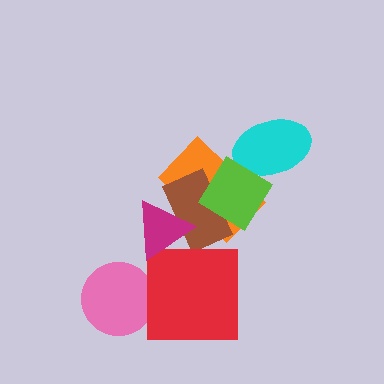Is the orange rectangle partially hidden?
Yes, it is partially covered by another shape.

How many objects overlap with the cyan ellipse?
2 objects overlap with the cyan ellipse.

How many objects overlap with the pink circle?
0 objects overlap with the pink circle.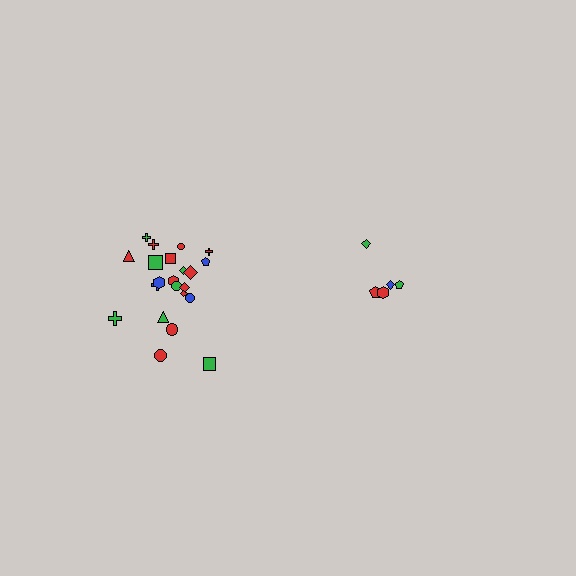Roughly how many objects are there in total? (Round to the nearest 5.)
Roughly 25 objects in total.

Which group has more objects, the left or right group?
The left group.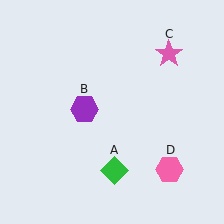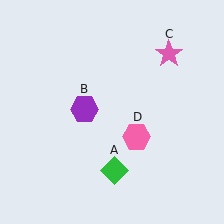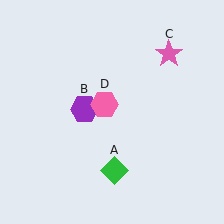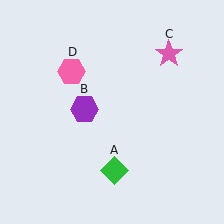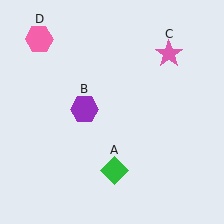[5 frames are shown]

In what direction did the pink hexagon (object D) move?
The pink hexagon (object D) moved up and to the left.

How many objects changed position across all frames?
1 object changed position: pink hexagon (object D).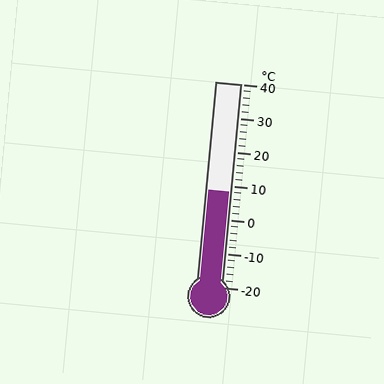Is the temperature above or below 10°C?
The temperature is below 10°C.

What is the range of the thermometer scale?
The thermometer scale ranges from -20°C to 40°C.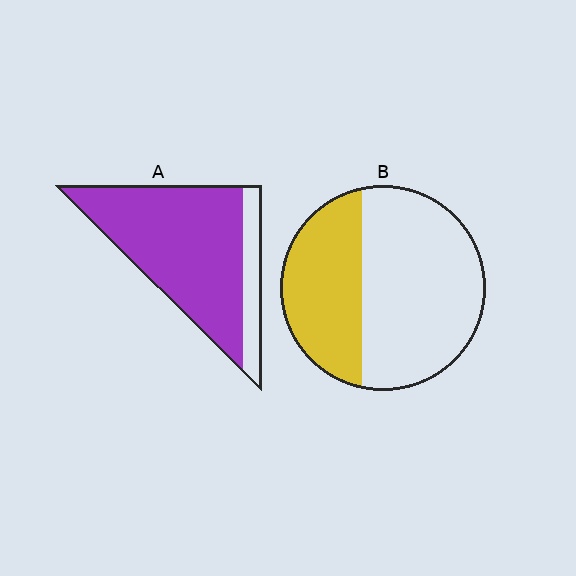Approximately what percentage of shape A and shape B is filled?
A is approximately 85% and B is approximately 35%.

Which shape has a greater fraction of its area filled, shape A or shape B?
Shape A.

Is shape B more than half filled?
No.